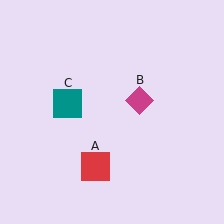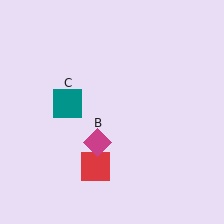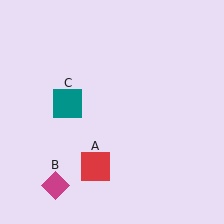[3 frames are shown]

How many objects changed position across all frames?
1 object changed position: magenta diamond (object B).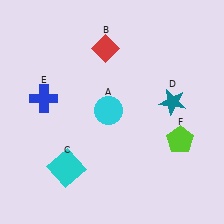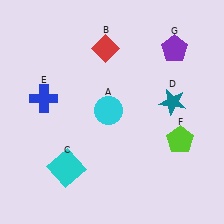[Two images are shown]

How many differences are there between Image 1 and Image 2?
There is 1 difference between the two images.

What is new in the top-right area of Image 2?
A purple pentagon (G) was added in the top-right area of Image 2.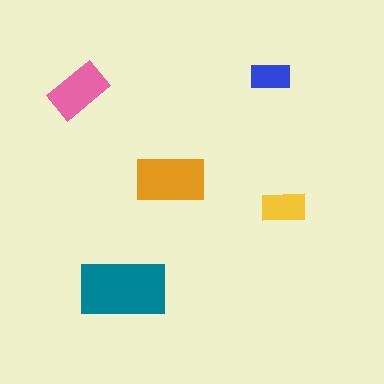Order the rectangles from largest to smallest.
the teal one, the orange one, the pink one, the yellow one, the blue one.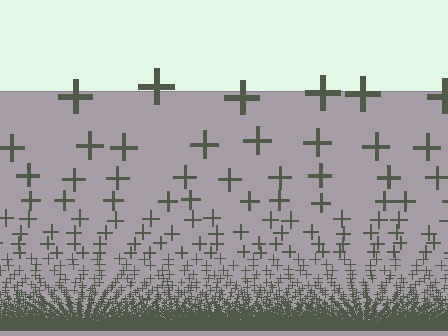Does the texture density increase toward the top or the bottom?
Density increases toward the bottom.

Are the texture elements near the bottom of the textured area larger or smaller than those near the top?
Smaller. The gradient is inverted — elements near the bottom are smaller and denser.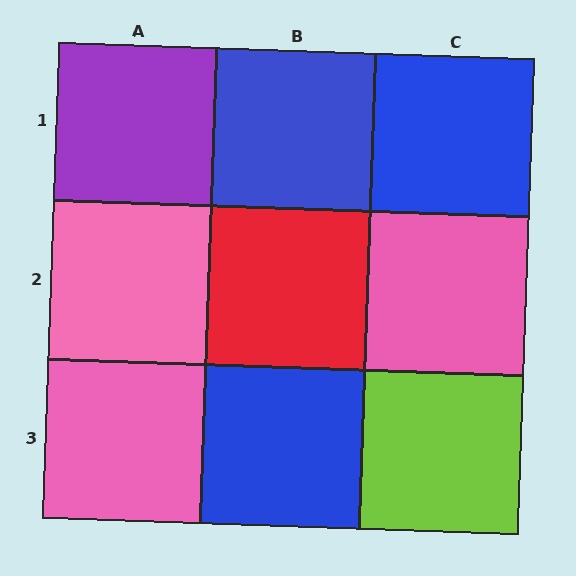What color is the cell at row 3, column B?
Blue.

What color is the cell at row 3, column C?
Lime.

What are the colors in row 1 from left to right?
Purple, blue, blue.